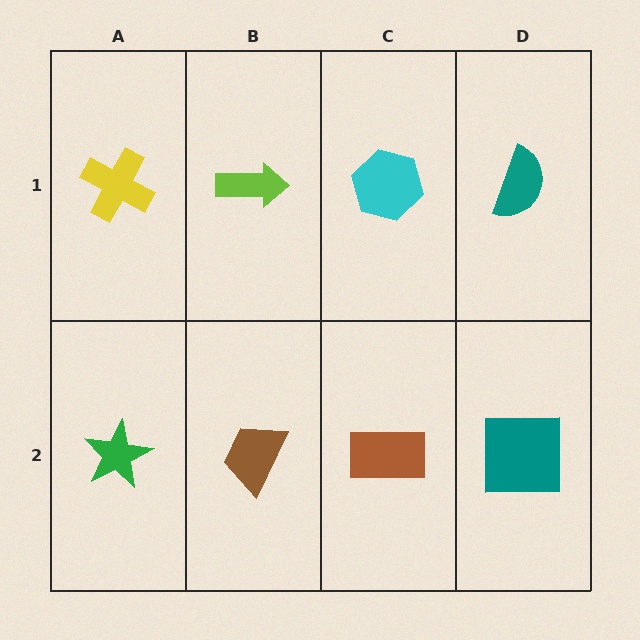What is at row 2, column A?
A green star.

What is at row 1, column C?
A cyan hexagon.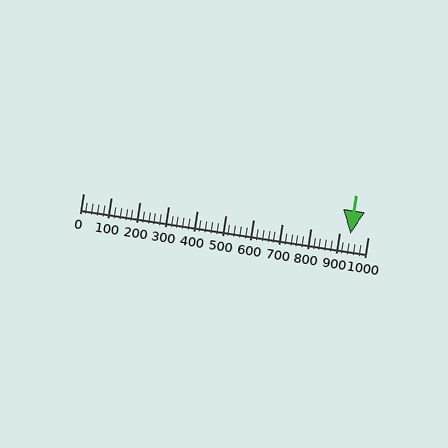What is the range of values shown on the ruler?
The ruler shows values from 0 to 1000.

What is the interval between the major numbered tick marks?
The major tick marks are spaced 100 units apart.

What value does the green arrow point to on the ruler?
The green arrow points to approximately 940.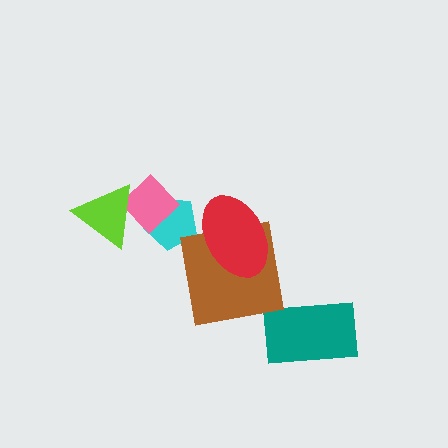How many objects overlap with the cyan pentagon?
1 object overlaps with the cyan pentagon.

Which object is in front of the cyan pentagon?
The pink diamond is in front of the cyan pentagon.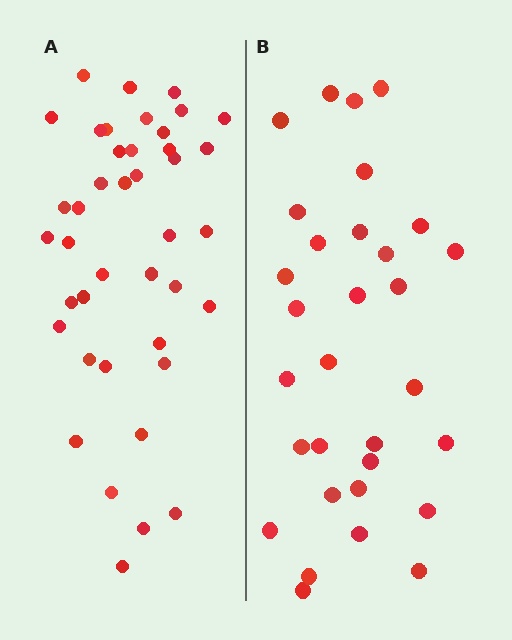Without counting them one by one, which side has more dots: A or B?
Region A (the left region) has more dots.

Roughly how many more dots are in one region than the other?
Region A has roughly 10 or so more dots than region B.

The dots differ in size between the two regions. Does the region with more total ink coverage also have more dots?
No. Region B has more total ink coverage because its dots are larger, but region A actually contains more individual dots. Total area can be misleading — the number of items is what matters here.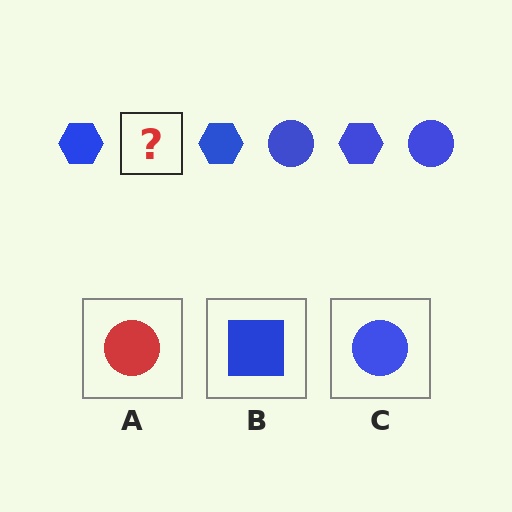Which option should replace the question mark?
Option C.